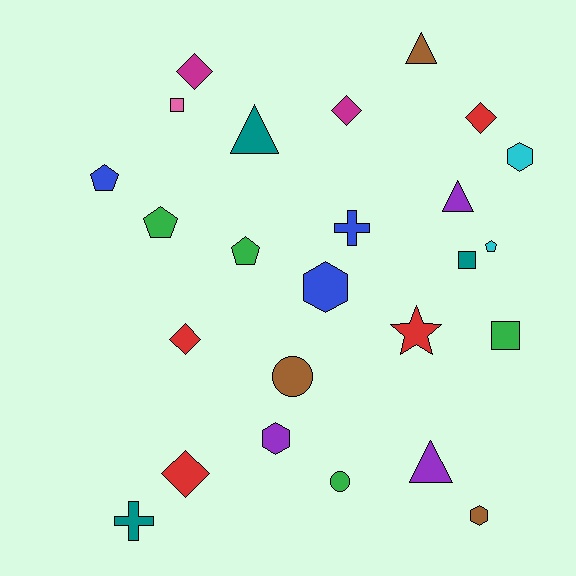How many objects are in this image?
There are 25 objects.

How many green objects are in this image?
There are 4 green objects.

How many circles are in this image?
There are 2 circles.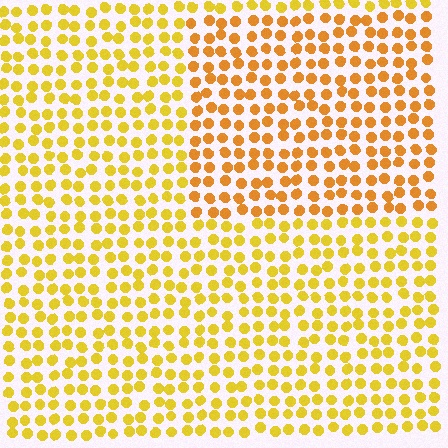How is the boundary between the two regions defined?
The boundary is defined purely by a slight shift in hue (about 22 degrees). Spacing, size, and orientation are identical on both sides.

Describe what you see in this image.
The image is filled with small yellow elements in a uniform arrangement. A rectangle-shaped region is visible where the elements are tinted to a slightly different hue, forming a subtle color boundary.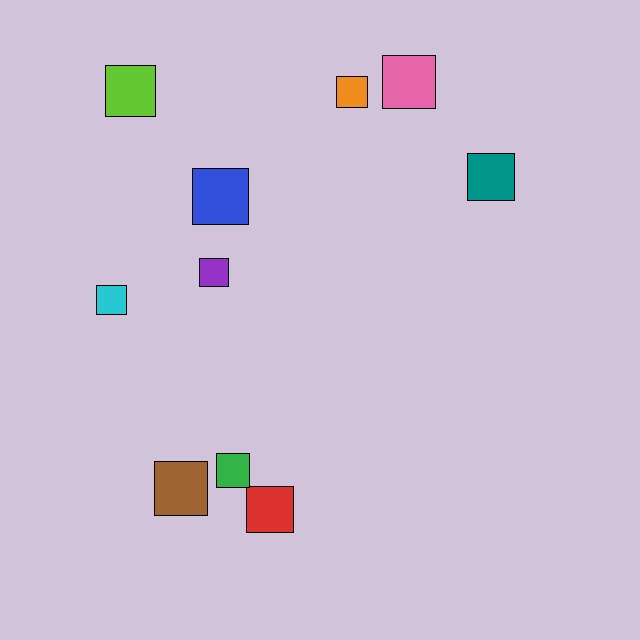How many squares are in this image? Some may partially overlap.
There are 10 squares.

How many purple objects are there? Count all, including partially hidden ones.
There is 1 purple object.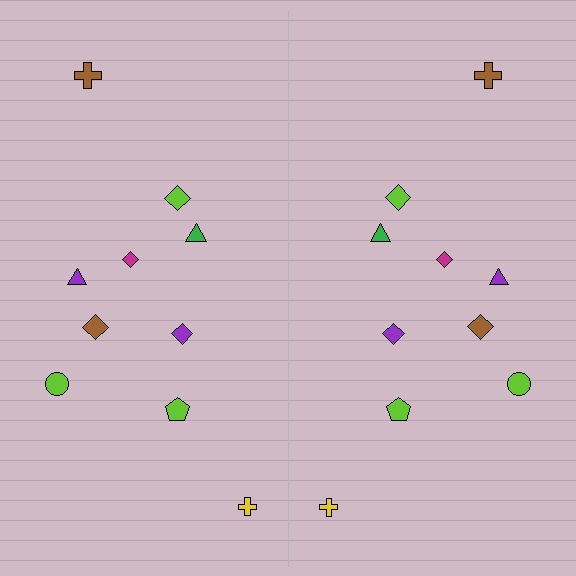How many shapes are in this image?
There are 20 shapes in this image.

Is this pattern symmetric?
Yes, this pattern has bilateral (reflection) symmetry.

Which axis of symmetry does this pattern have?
The pattern has a vertical axis of symmetry running through the center of the image.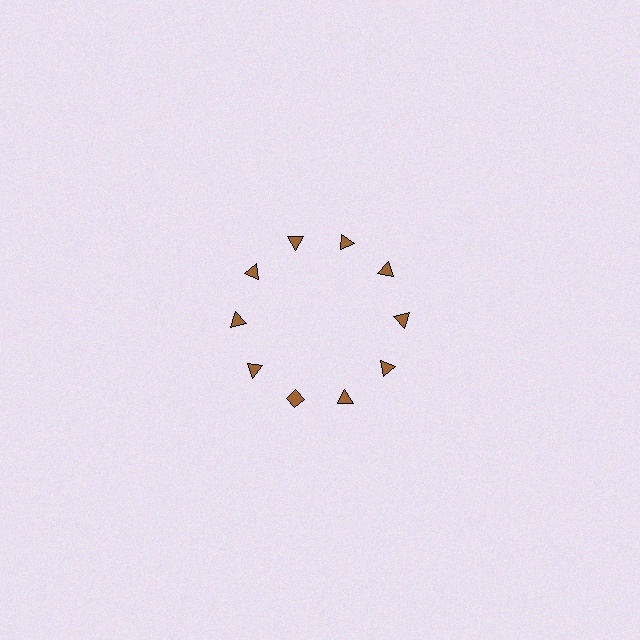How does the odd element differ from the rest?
It has a different shape: diamond instead of triangle.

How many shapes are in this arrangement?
There are 10 shapes arranged in a ring pattern.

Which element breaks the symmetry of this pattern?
The brown diamond at roughly the 7 o'clock position breaks the symmetry. All other shapes are brown triangles.